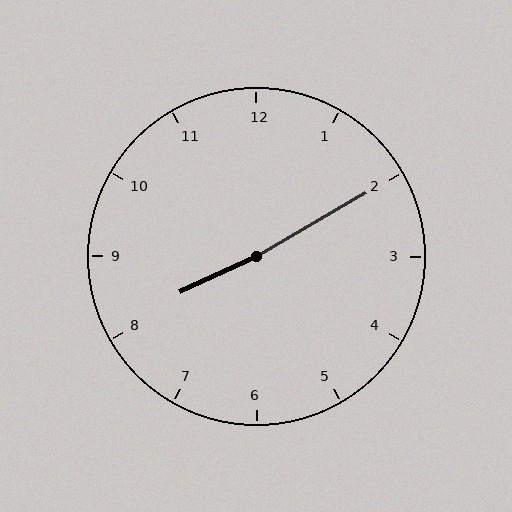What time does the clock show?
8:10.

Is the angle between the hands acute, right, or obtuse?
It is obtuse.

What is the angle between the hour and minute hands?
Approximately 175 degrees.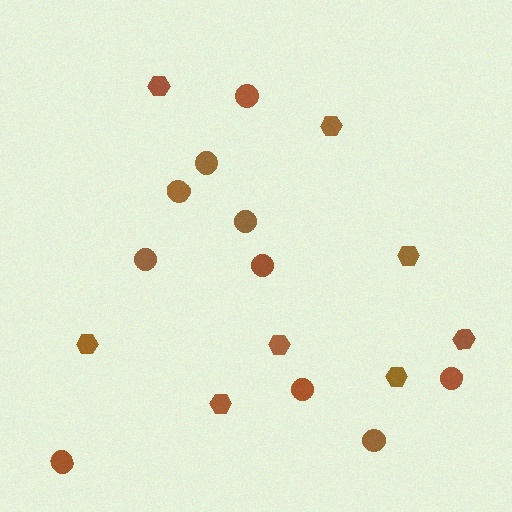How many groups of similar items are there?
There are 2 groups: one group of circles (10) and one group of hexagons (8).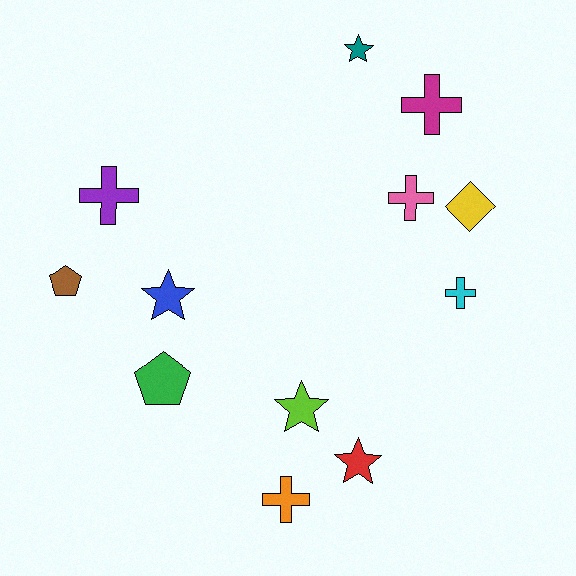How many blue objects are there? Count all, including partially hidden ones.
There is 1 blue object.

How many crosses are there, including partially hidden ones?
There are 5 crosses.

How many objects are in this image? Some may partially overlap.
There are 12 objects.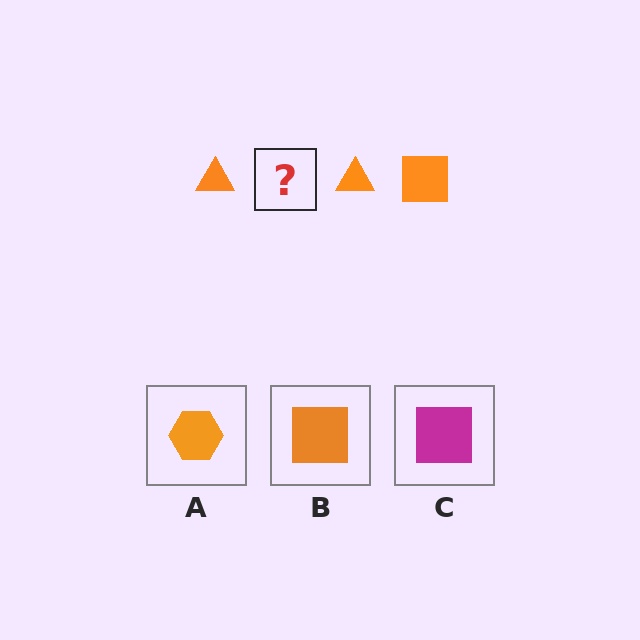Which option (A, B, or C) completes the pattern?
B.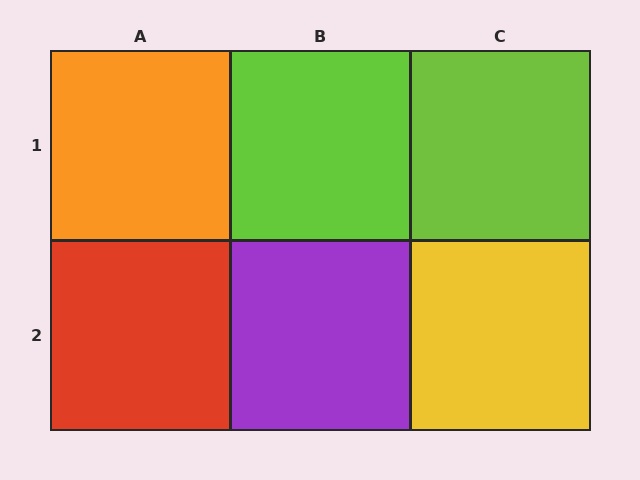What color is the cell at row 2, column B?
Purple.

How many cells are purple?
1 cell is purple.